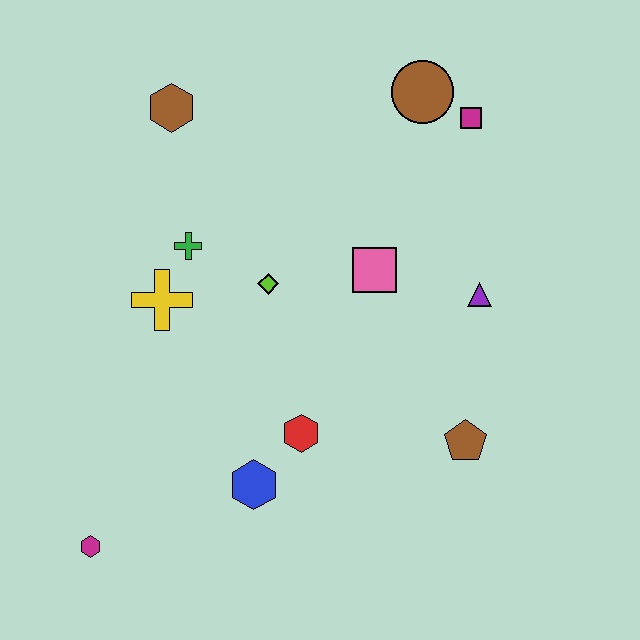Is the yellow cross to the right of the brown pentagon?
No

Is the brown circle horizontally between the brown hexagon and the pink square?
No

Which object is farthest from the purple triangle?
The magenta hexagon is farthest from the purple triangle.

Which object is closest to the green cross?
The yellow cross is closest to the green cross.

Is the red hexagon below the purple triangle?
Yes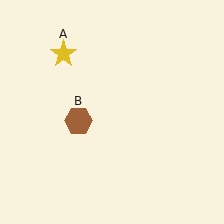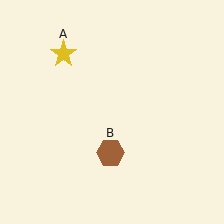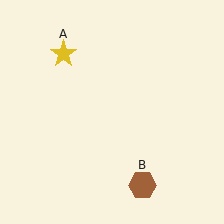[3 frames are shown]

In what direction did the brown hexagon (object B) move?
The brown hexagon (object B) moved down and to the right.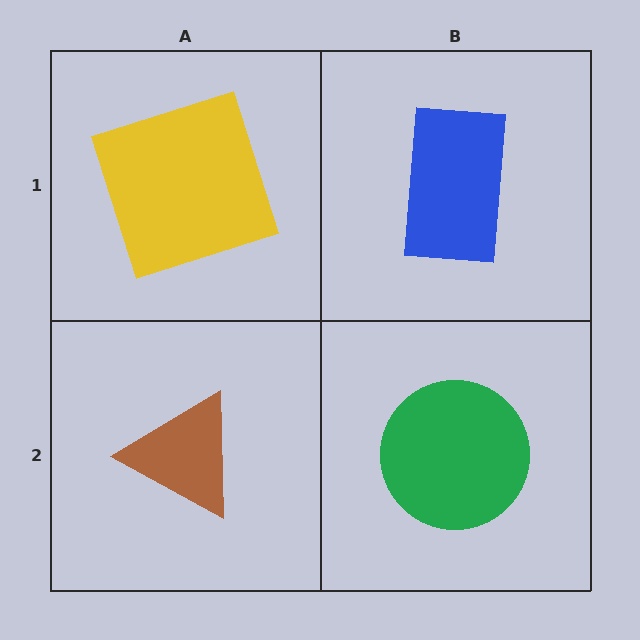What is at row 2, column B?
A green circle.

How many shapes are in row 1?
2 shapes.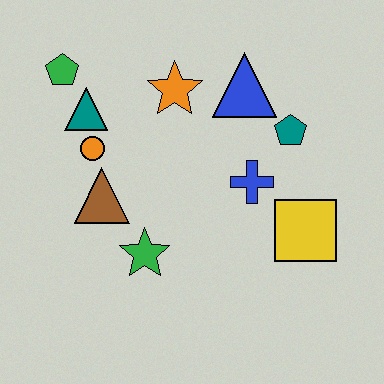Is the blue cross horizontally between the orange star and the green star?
No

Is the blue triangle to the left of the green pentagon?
No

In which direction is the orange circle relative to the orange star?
The orange circle is to the left of the orange star.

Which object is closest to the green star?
The brown triangle is closest to the green star.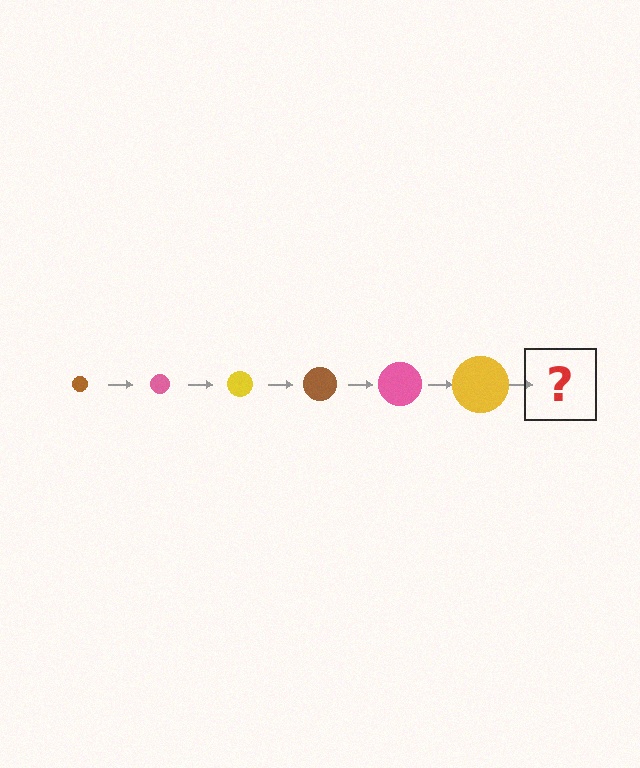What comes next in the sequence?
The next element should be a brown circle, larger than the previous one.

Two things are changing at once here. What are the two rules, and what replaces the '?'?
The two rules are that the circle grows larger each step and the color cycles through brown, pink, and yellow. The '?' should be a brown circle, larger than the previous one.